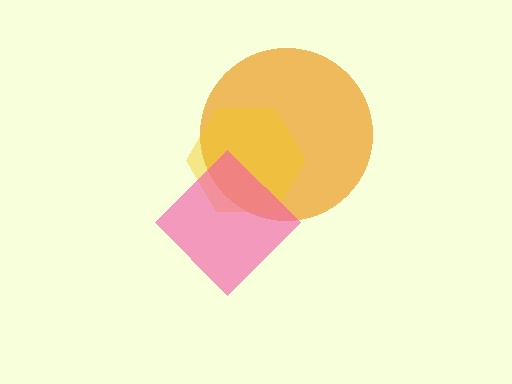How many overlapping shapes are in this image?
There are 3 overlapping shapes in the image.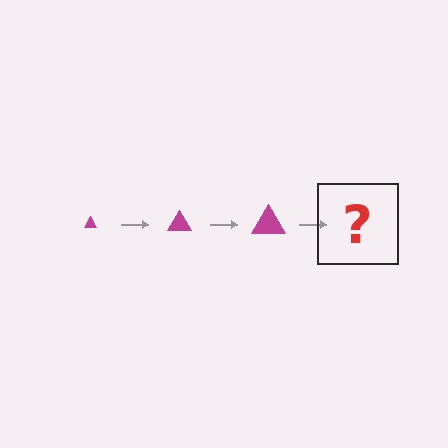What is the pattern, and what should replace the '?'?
The pattern is that the triangle gets progressively larger each step. The '?' should be a magenta triangle, larger than the previous one.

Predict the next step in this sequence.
The next step is a magenta triangle, larger than the previous one.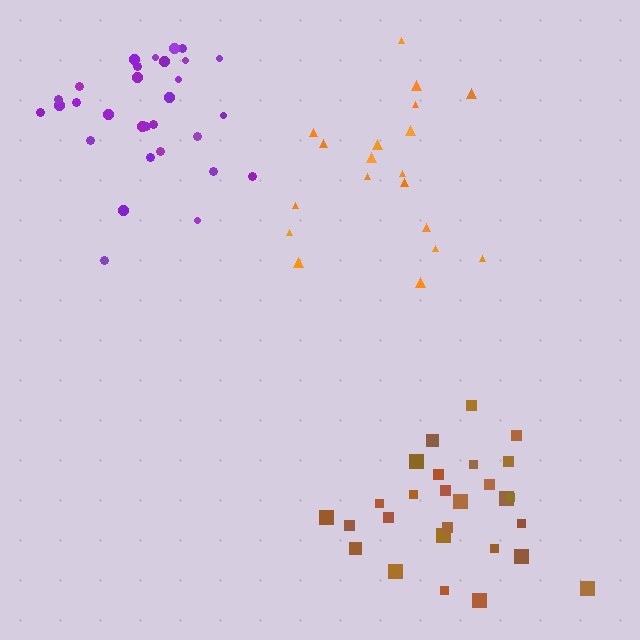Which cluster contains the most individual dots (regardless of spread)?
Purple (30).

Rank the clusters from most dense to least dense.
purple, brown, orange.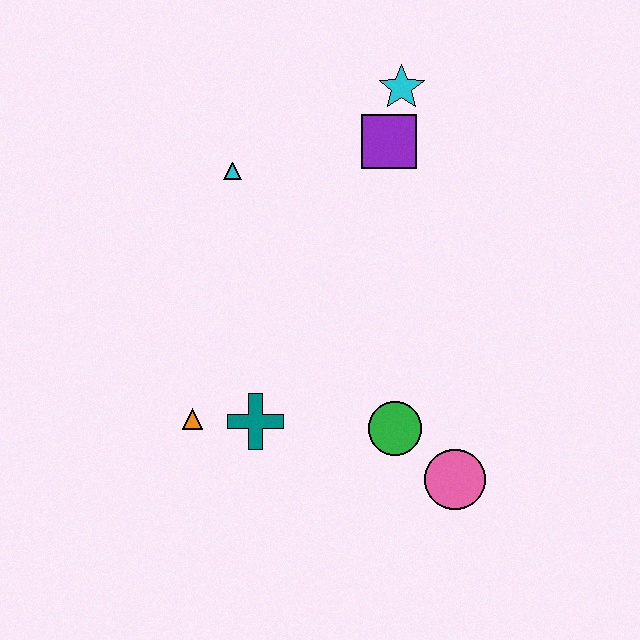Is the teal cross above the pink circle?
Yes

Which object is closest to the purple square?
The cyan star is closest to the purple square.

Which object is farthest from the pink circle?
The cyan star is farthest from the pink circle.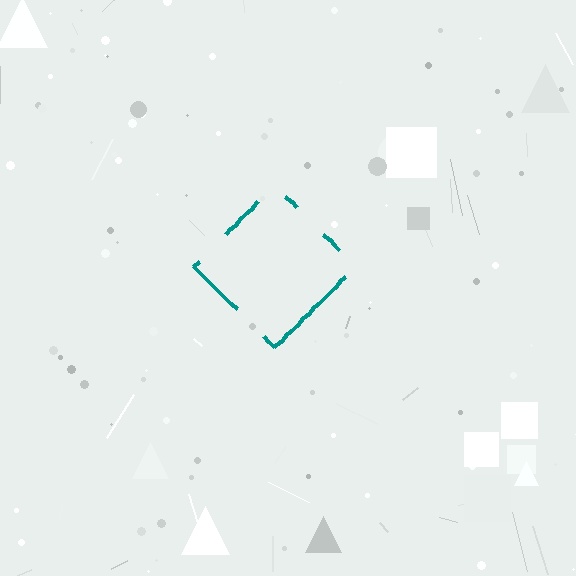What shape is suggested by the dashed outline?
The dashed outline suggests a diamond.